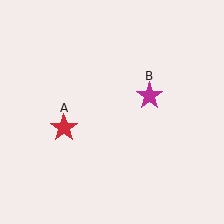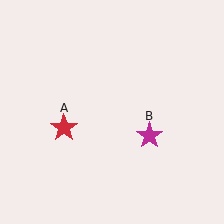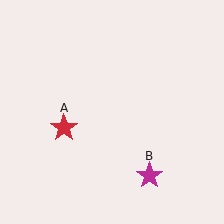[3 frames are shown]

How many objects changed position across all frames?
1 object changed position: magenta star (object B).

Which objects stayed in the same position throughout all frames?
Red star (object A) remained stationary.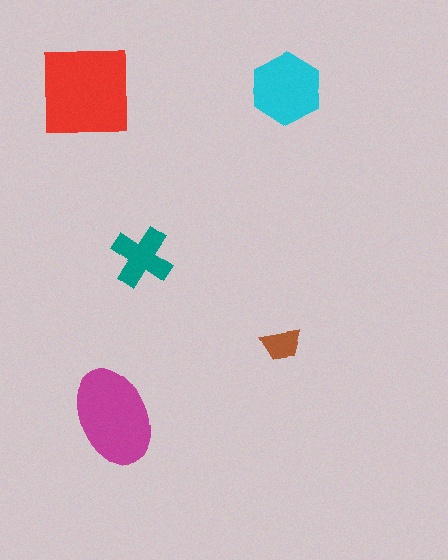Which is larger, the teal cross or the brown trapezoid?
The teal cross.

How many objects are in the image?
There are 5 objects in the image.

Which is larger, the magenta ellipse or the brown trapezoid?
The magenta ellipse.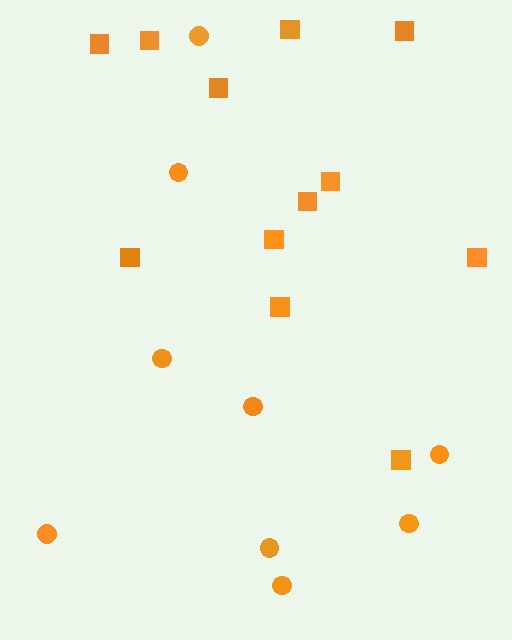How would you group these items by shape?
There are 2 groups: one group of squares (12) and one group of circles (9).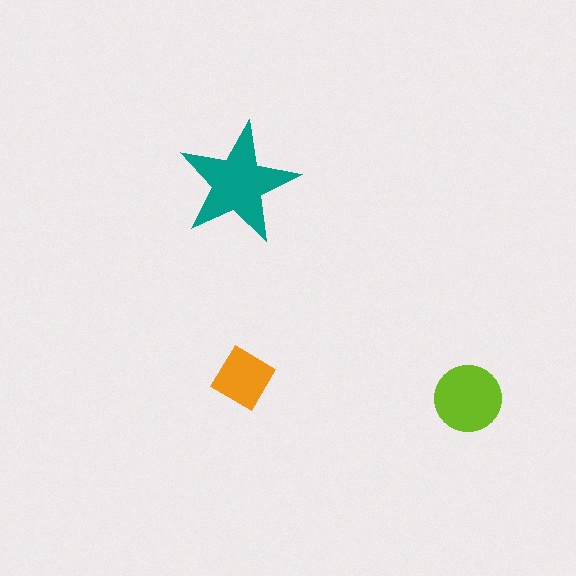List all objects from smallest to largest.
The orange diamond, the lime circle, the teal star.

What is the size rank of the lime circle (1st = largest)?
2nd.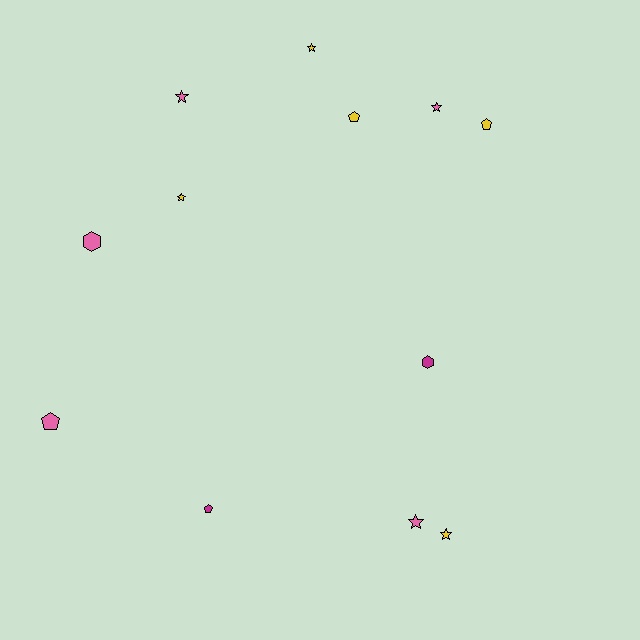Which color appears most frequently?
Yellow, with 5 objects.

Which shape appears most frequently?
Star, with 6 objects.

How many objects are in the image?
There are 12 objects.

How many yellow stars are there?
There are 3 yellow stars.